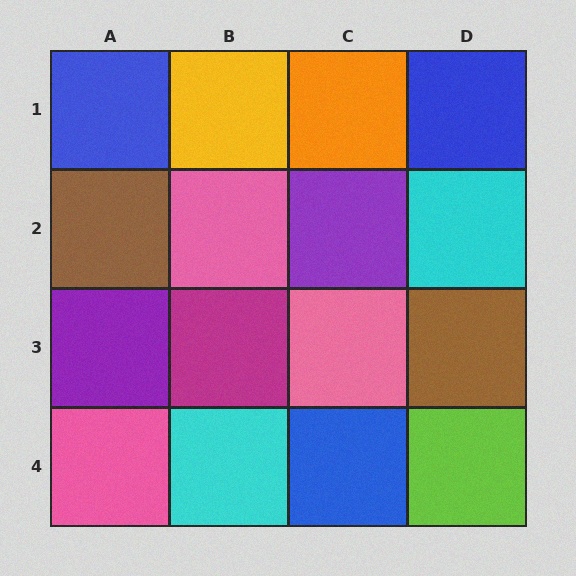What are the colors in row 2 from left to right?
Brown, pink, purple, cyan.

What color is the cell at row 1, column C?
Orange.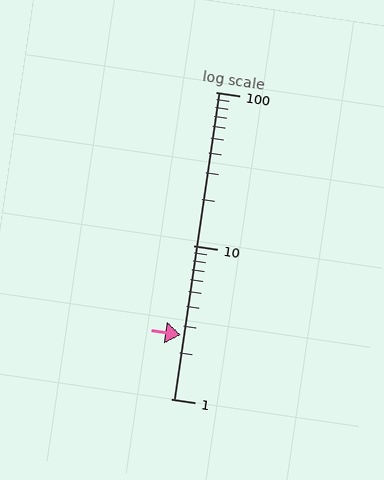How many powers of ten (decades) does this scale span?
The scale spans 2 decades, from 1 to 100.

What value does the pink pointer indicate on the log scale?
The pointer indicates approximately 2.6.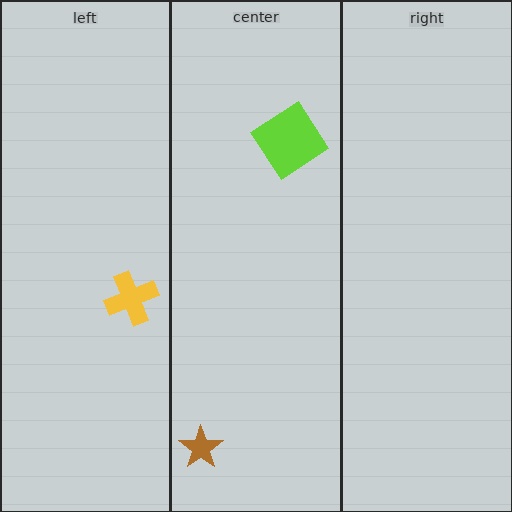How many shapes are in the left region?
1.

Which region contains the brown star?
The center region.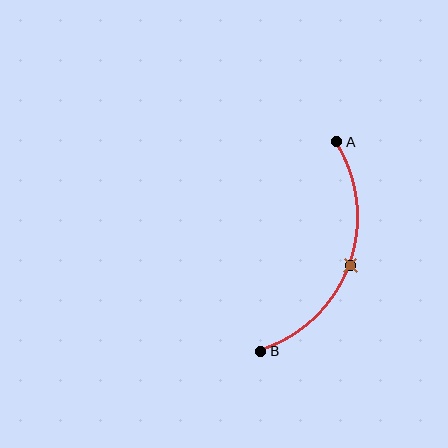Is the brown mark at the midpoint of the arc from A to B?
Yes. The brown mark lies on the arc at equal arc-length from both A and B — it is the arc midpoint.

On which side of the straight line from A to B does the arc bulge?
The arc bulges to the right of the straight line connecting A and B.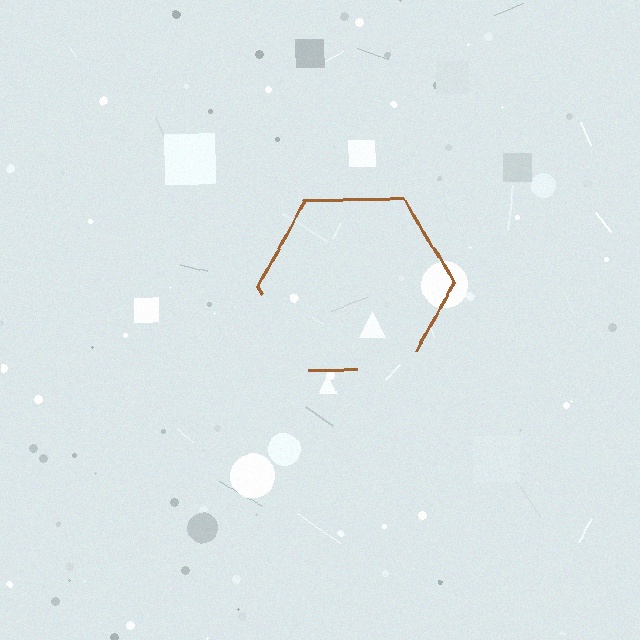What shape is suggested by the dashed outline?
The dashed outline suggests a hexagon.